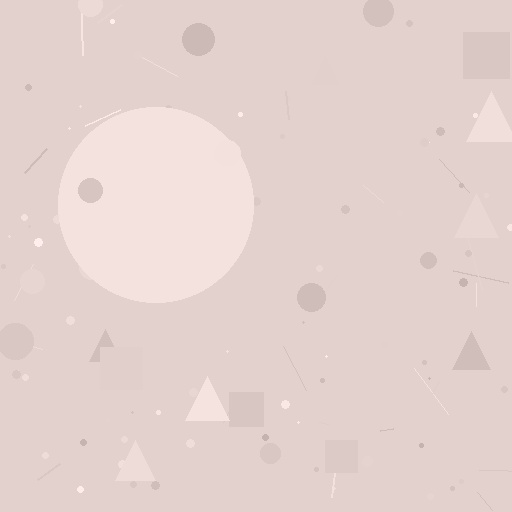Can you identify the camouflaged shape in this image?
The camouflaged shape is a circle.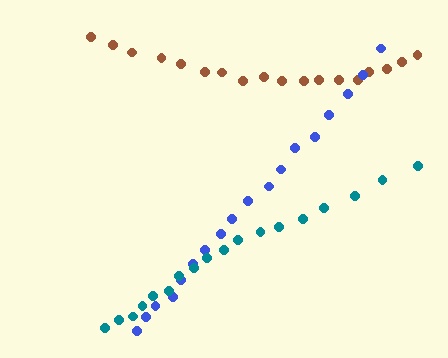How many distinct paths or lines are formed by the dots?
There are 3 distinct paths.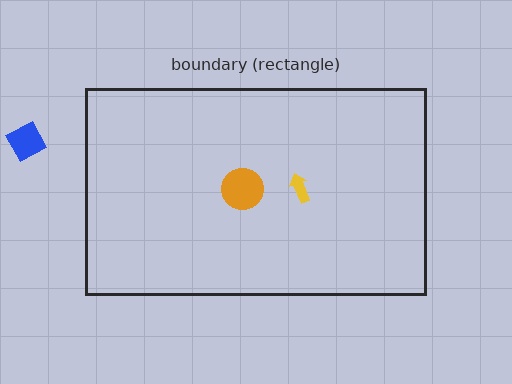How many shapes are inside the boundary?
2 inside, 1 outside.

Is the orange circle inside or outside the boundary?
Inside.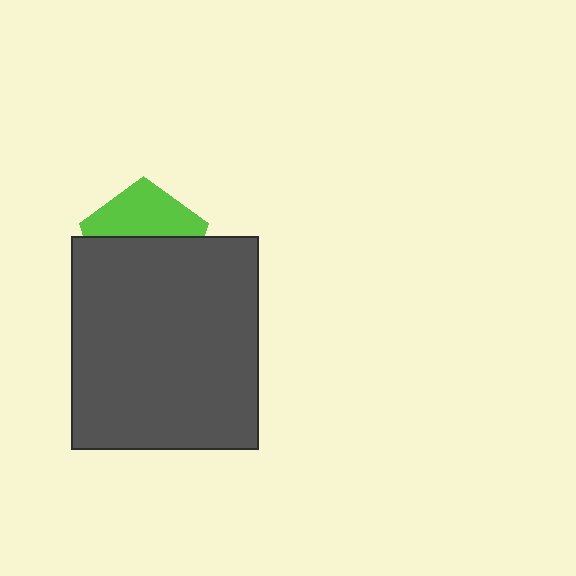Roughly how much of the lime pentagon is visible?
A small part of it is visible (roughly 41%).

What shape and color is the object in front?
The object in front is a dark gray rectangle.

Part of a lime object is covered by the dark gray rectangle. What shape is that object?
It is a pentagon.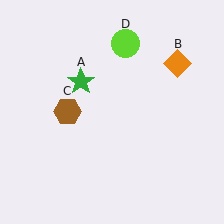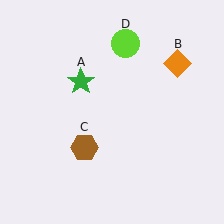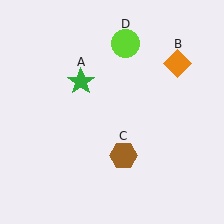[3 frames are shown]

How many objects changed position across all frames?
1 object changed position: brown hexagon (object C).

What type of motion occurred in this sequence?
The brown hexagon (object C) rotated counterclockwise around the center of the scene.